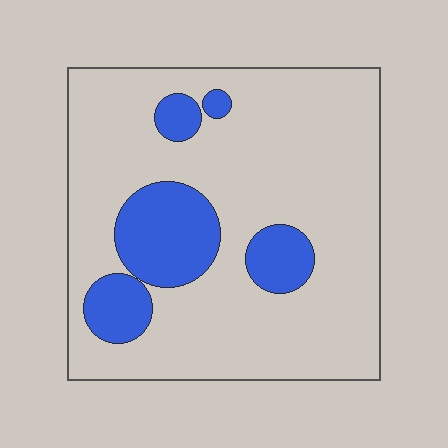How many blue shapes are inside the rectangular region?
5.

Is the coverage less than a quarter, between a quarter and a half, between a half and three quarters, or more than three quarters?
Less than a quarter.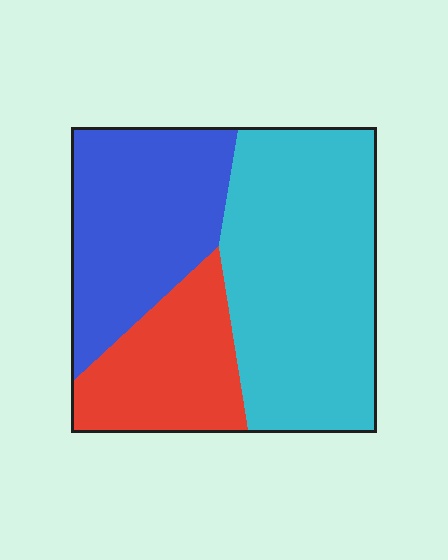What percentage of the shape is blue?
Blue takes up between a quarter and a half of the shape.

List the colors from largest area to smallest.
From largest to smallest: cyan, blue, red.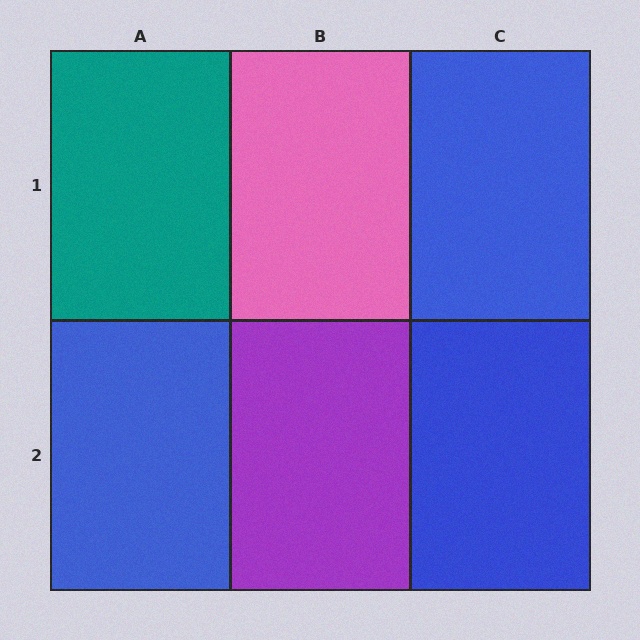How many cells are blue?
3 cells are blue.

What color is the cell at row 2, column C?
Blue.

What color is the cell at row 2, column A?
Blue.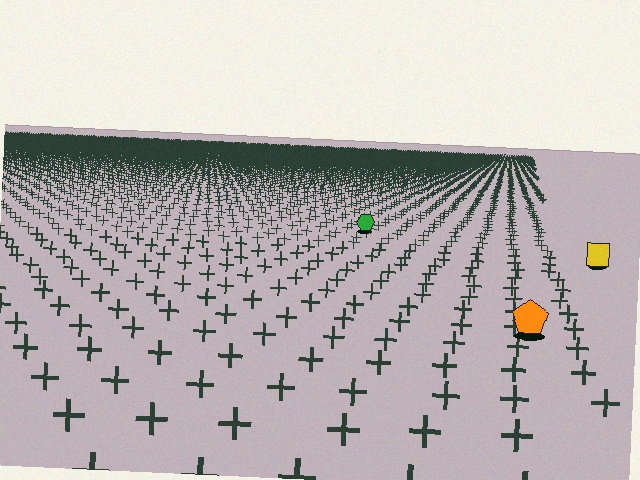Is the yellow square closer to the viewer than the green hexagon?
Yes. The yellow square is closer — you can tell from the texture gradient: the ground texture is coarser near it.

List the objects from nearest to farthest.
From nearest to farthest: the orange pentagon, the yellow square, the green hexagon.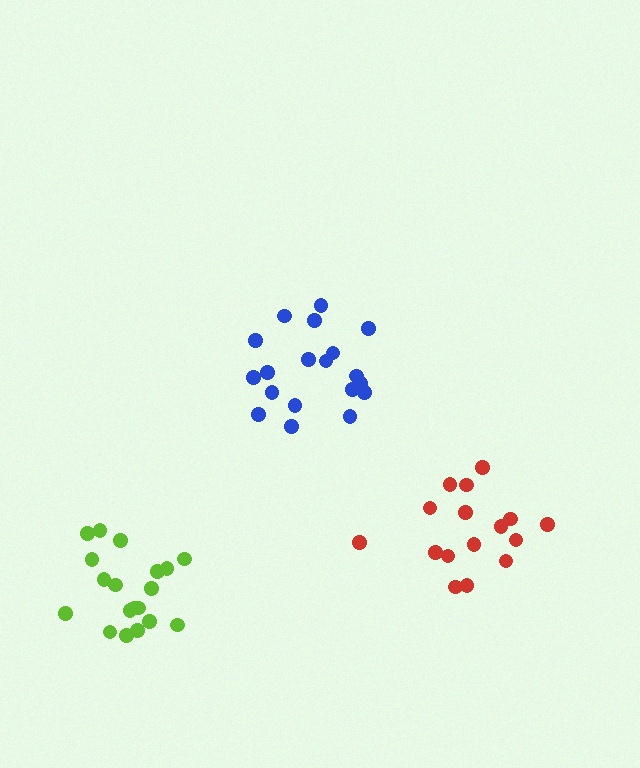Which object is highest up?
The blue cluster is topmost.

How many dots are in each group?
Group 1: 19 dots, Group 2: 16 dots, Group 3: 19 dots (54 total).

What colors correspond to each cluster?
The clusters are colored: blue, red, lime.